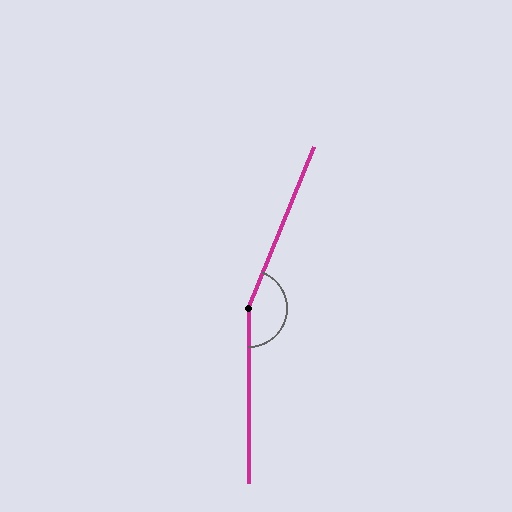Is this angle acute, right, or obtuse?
It is obtuse.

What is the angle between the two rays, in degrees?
Approximately 158 degrees.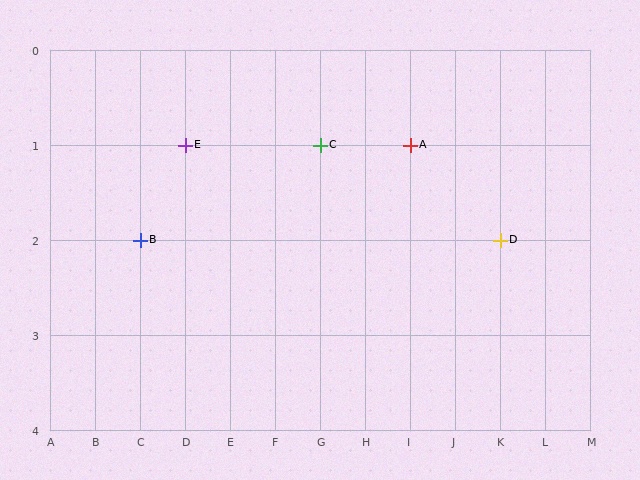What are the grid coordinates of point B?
Point B is at grid coordinates (C, 2).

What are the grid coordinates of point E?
Point E is at grid coordinates (D, 1).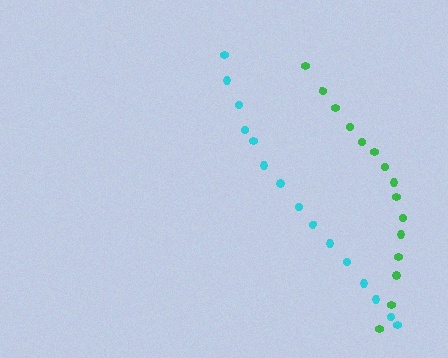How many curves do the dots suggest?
There are 2 distinct paths.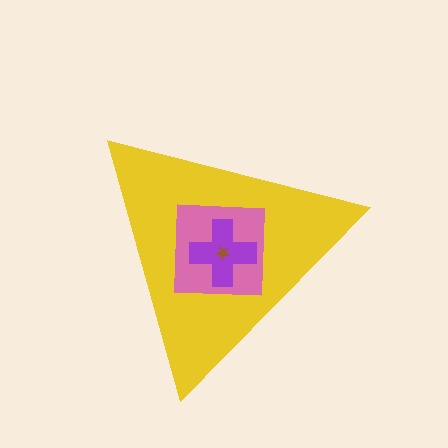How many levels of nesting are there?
4.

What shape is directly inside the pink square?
The purple cross.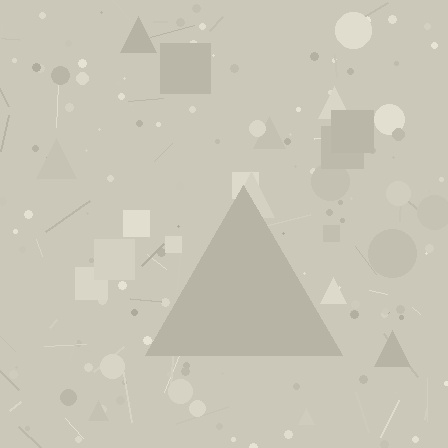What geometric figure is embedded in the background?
A triangle is embedded in the background.